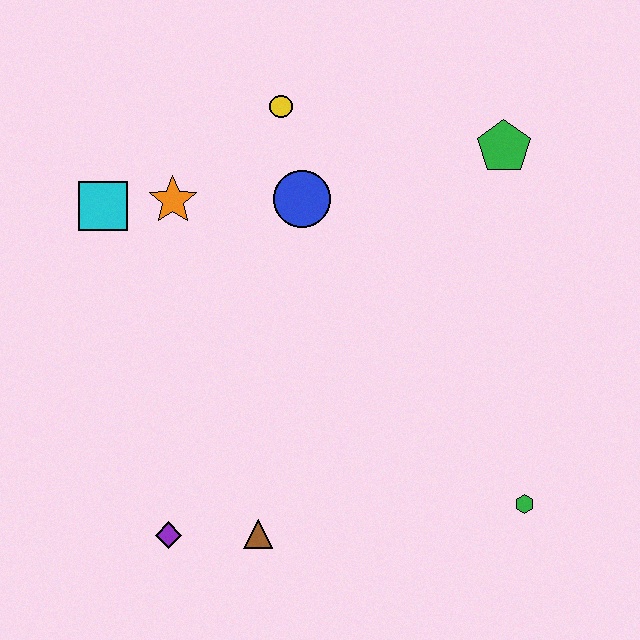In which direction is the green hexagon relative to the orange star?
The green hexagon is to the right of the orange star.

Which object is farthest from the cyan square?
The green hexagon is farthest from the cyan square.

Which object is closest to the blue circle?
The yellow circle is closest to the blue circle.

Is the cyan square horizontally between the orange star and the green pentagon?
No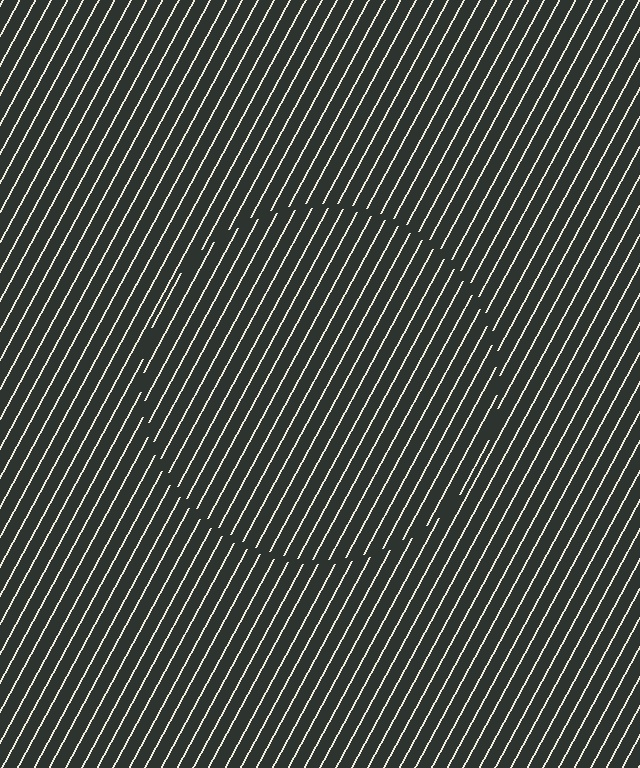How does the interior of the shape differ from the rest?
The interior of the shape contains the same grating, shifted by half a period — the contour is defined by the phase discontinuity where line-ends from the inner and outer gratings abut.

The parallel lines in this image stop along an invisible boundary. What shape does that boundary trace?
An illusory circle. The interior of the shape contains the same grating, shifted by half a period — the contour is defined by the phase discontinuity where line-ends from the inner and outer gratings abut.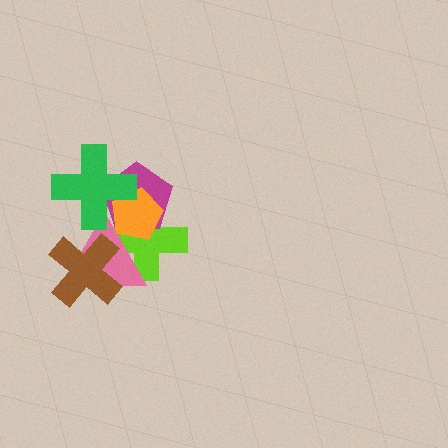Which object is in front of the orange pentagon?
The green cross is in front of the orange pentagon.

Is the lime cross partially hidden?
Yes, it is partially covered by another shape.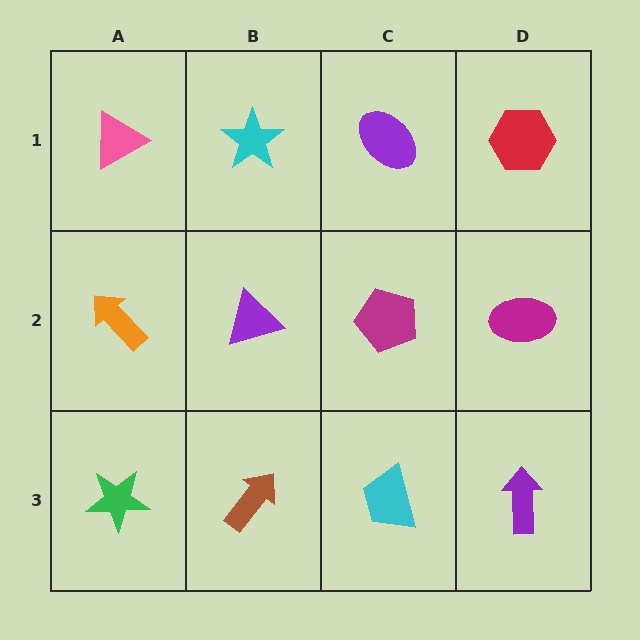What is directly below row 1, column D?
A magenta ellipse.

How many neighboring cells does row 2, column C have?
4.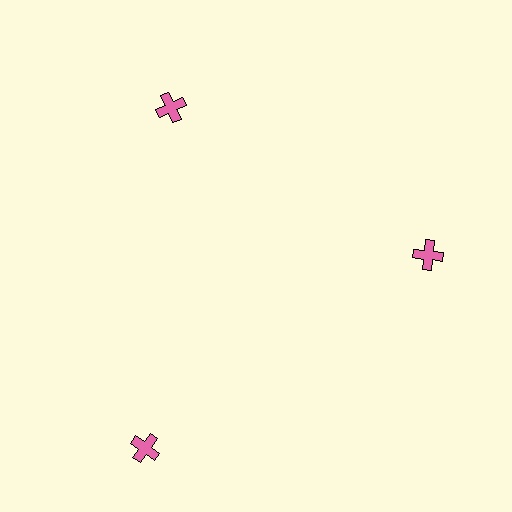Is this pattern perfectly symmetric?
No. The 3 pink crosses are arranged in a ring, but one element near the 7 o'clock position is pushed outward from the center, breaking the 3-fold rotational symmetry.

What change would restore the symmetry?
The symmetry would be restored by moving it inward, back onto the ring so that all 3 crosses sit at equal angles and equal distance from the center.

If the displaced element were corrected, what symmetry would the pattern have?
It would have 3-fold rotational symmetry — the pattern would map onto itself every 120 degrees.